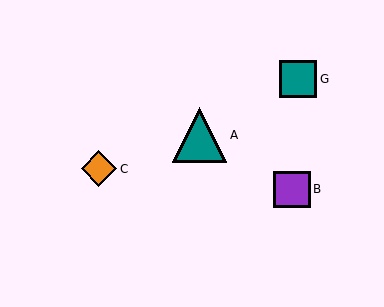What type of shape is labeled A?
Shape A is a teal triangle.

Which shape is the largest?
The teal triangle (labeled A) is the largest.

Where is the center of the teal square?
The center of the teal square is at (298, 79).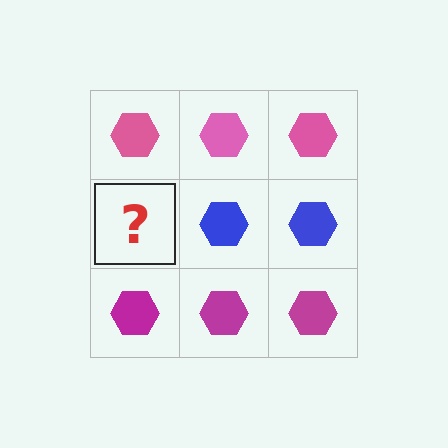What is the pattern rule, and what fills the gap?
The rule is that each row has a consistent color. The gap should be filled with a blue hexagon.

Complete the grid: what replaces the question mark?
The question mark should be replaced with a blue hexagon.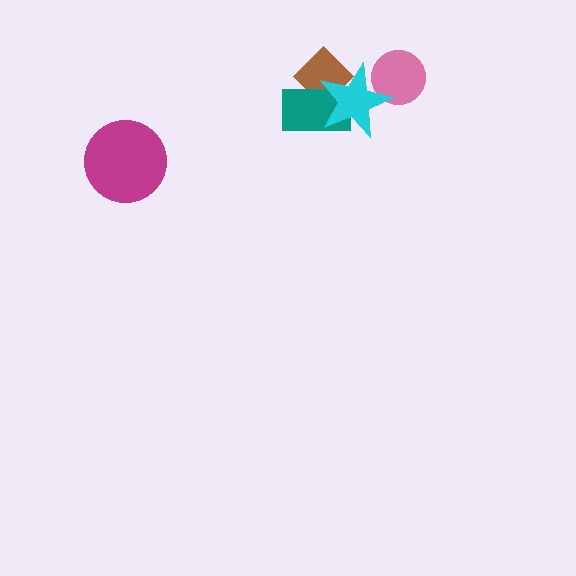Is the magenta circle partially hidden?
No, no other shape covers it.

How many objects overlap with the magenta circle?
0 objects overlap with the magenta circle.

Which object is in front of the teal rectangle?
The cyan star is in front of the teal rectangle.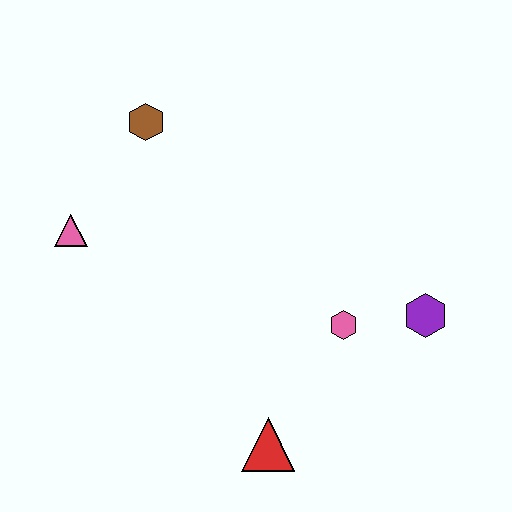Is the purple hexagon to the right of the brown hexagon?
Yes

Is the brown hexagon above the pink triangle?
Yes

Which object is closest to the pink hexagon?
The purple hexagon is closest to the pink hexagon.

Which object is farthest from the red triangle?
The brown hexagon is farthest from the red triangle.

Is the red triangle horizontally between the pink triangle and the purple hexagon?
Yes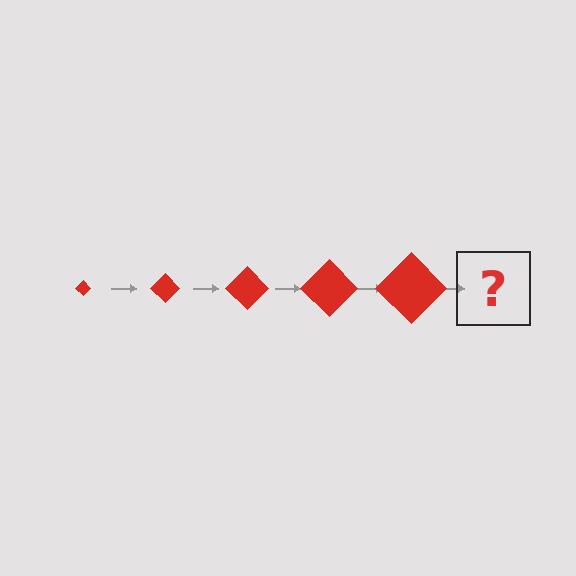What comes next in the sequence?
The next element should be a red diamond, larger than the previous one.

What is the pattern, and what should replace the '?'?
The pattern is that the diamond gets progressively larger each step. The '?' should be a red diamond, larger than the previous one.